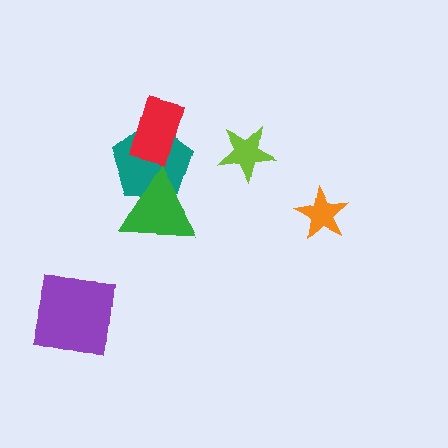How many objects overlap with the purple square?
0 objects overlap with the purple square.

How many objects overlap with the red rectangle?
1 object overlaps with the red rectangle.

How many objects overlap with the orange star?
0 objects overlap with the orange star.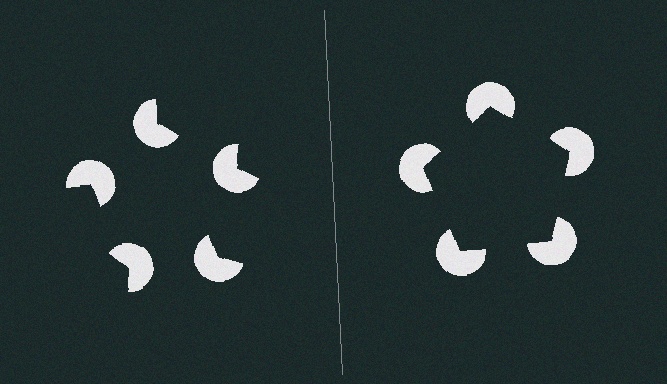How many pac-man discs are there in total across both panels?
10 — 5 on each side.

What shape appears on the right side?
An illusory pentagon.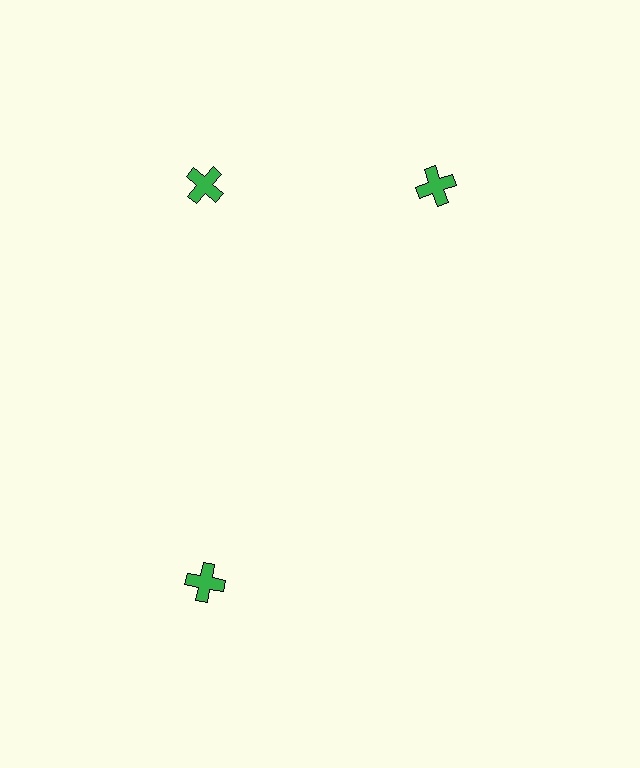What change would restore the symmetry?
The symmetry would be restored by rotating it back into even spacing with its neighbors so that all 3 crosses sit at equal angles and equal distance from the center.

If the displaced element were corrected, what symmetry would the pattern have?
It would have 3-fold rotational symmetry — the pattern would map onto itself every 120 degrees.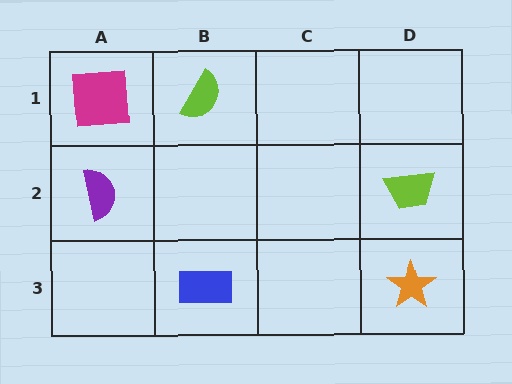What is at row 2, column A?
A purple semicircle.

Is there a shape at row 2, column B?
No, that cell is empty.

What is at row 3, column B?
A blue rectangle.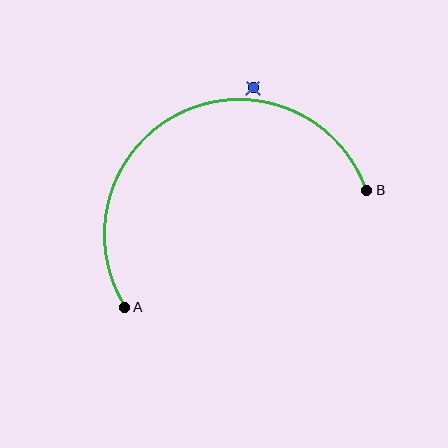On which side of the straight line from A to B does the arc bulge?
The arc bulges above the straight line connecting A and B.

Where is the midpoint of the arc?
The arc midpoint is the point on the curve farthest from the straight line joining A and B. It sits above that line.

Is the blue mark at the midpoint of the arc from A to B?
No — the blue mark does not lie on the arc at all. It sits slightly outside the curve.